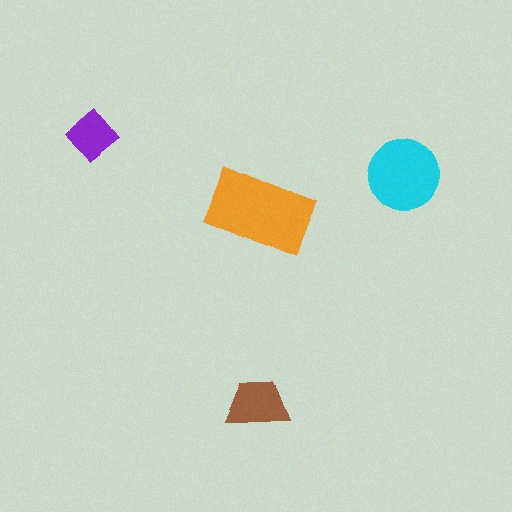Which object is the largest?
The orange rectangle.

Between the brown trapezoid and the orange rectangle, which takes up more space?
The orange rectangle.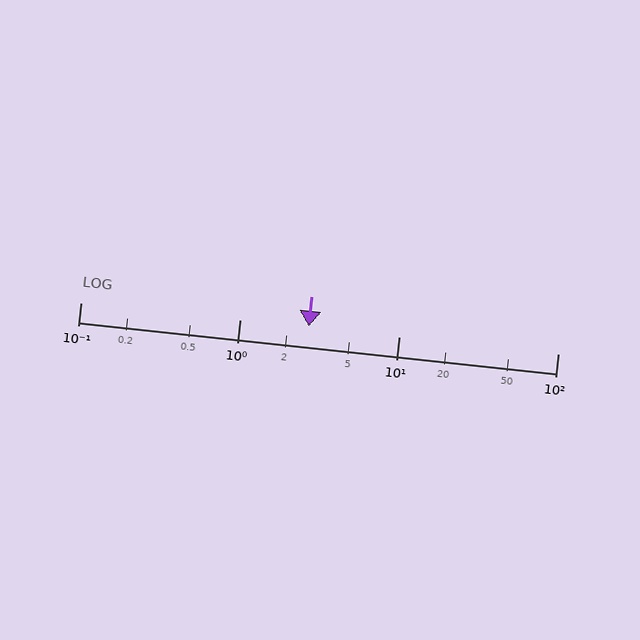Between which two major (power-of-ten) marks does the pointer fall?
The pointer is between 1 and 10.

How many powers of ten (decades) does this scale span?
The scale spans 3 decades, from 0.1 to 100.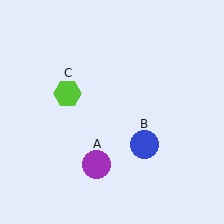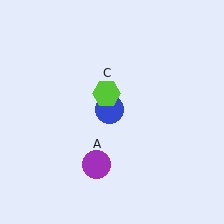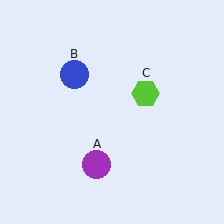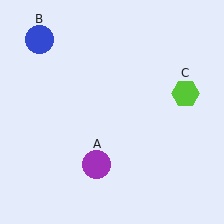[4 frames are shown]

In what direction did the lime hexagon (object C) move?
The lime hexagon (object C) moved right.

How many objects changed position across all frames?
2 objects changed position: blue circle (object B), lime hexagon (object C).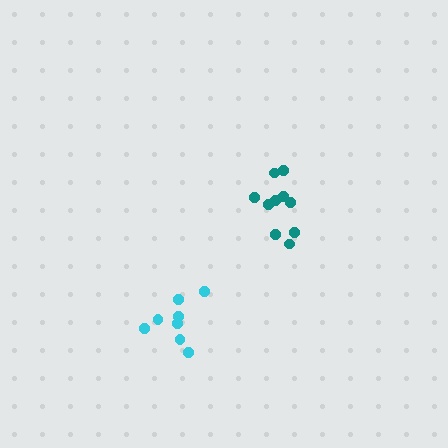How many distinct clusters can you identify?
There are 2 distinct clusters.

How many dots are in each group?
Group 1: 10 dots, Group 2: 8 dots (18 total).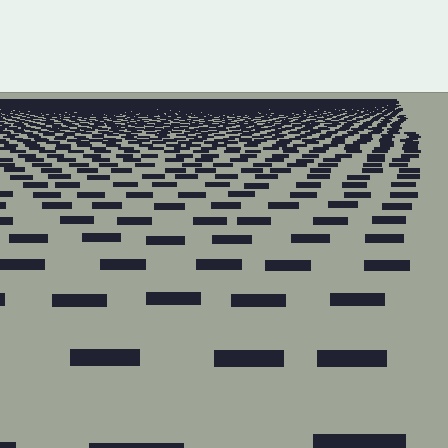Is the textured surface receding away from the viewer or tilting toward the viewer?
The surface is receding away from the viewer. Texture elements get smaller and denser toward the top.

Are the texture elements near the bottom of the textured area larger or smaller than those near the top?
Larger. Near the bottom, elements are closer to the viewer and appear at a bigger on-screen size.